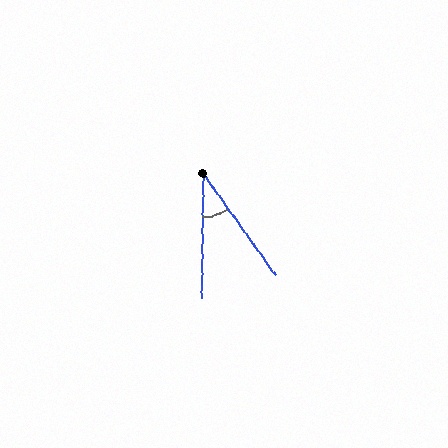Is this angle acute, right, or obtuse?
It is acute.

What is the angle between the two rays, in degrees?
Approximately 36 degrees.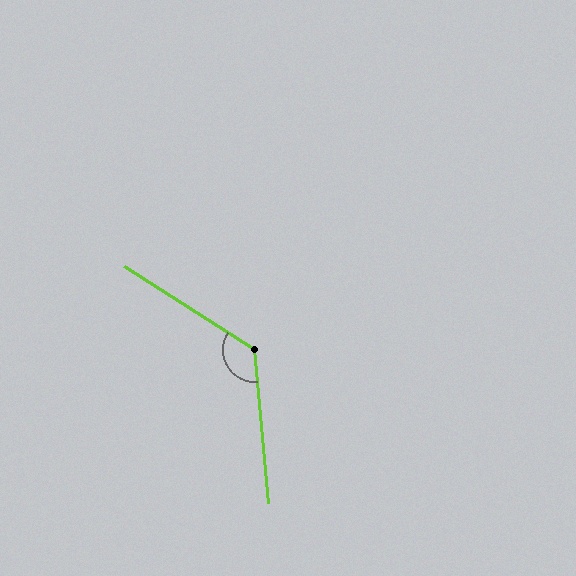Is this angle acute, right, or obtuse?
It is obtuse.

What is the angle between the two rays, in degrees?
Approximately 128 degrees.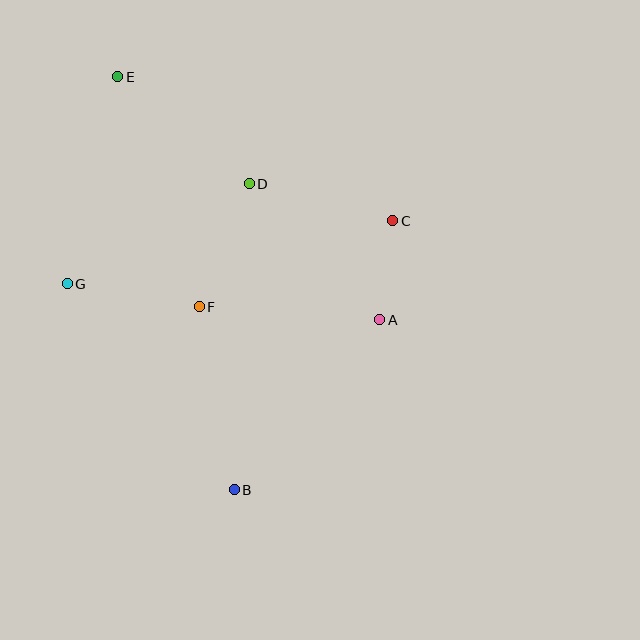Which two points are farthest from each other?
Points B and E are farthest from each other.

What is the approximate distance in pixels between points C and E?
The distance between C and E is approximately 311 pixels.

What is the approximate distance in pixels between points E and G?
The distance between E and G is approximately 213 pixels.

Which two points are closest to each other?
Points A and C are closest to each other.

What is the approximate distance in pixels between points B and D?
The distance between B and D is approximately 306 pixels.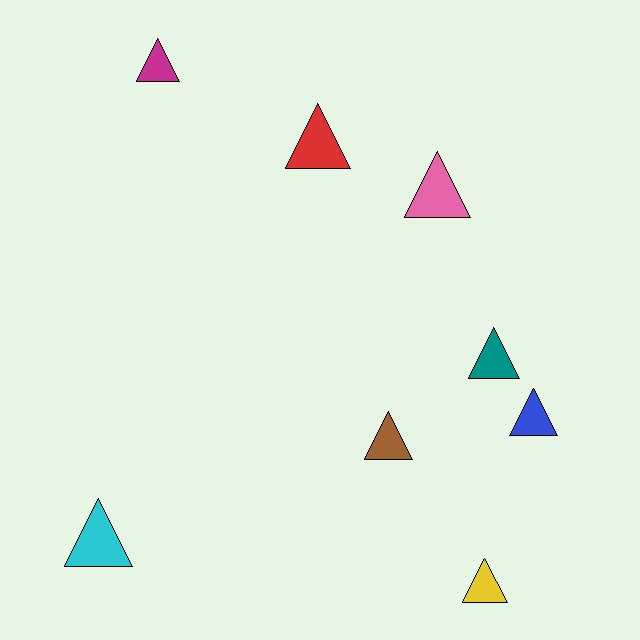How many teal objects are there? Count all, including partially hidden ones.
There is 1 teal object.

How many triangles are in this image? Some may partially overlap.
There are 8 triangles.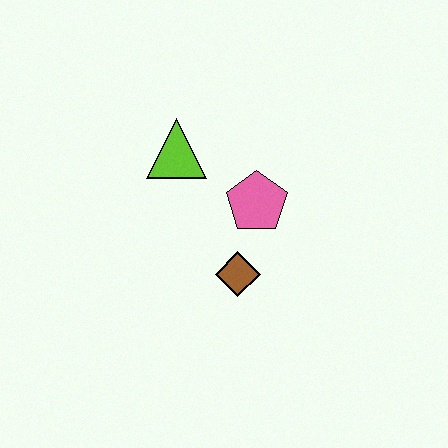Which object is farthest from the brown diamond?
The lime triangle is farthest from the brown diamond.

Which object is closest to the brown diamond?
The pink pentagon is closest to the brown diamond.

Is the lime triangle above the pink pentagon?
Yes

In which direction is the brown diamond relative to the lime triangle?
The brown diamond is below the lime triangle.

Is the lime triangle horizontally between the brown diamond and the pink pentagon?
No